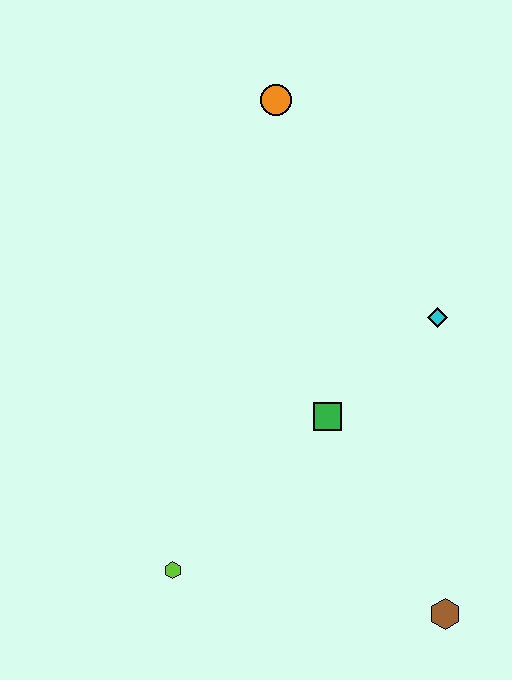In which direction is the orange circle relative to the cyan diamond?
The orange circle is above the cyan diamond.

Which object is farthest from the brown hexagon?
The orange circle is farthest from the brown hexagon.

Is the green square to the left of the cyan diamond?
Yes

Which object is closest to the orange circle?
The cyan diamond is closest to the orange circle.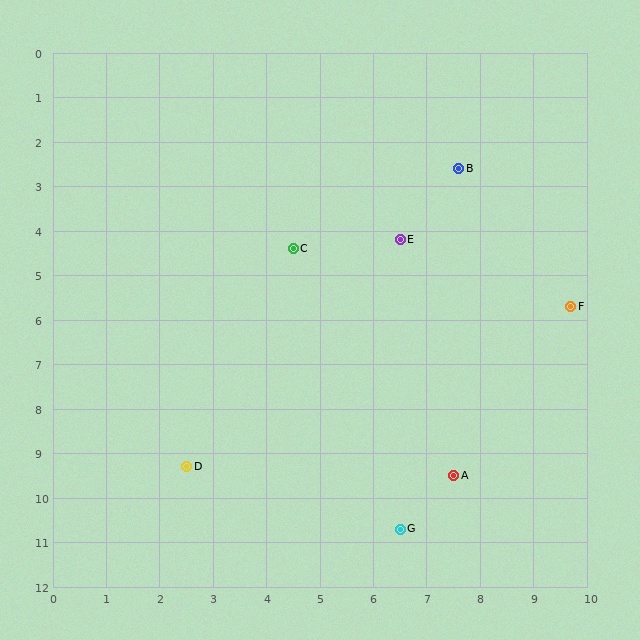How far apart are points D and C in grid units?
Points D and C are about 5.3 grid units apart.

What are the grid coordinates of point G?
Point G is at approximately (6.5, 10.7).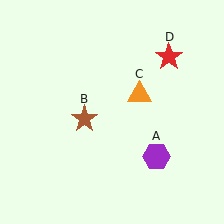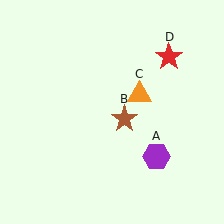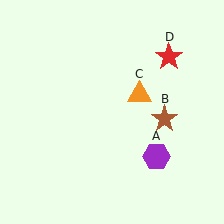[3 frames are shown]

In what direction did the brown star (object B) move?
The brown star (object B) moved right.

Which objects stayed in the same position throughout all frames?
Purple hexagon (object A) and orange triangle (object C) and red star (object D) remained stationary.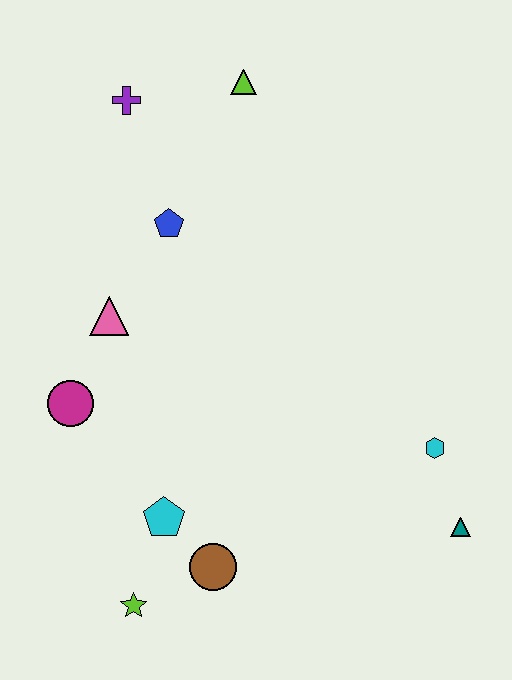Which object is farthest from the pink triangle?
The teal triangle is farthest from the pink triangle.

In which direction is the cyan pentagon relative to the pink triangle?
The cyan pentagon is below the pink triangle.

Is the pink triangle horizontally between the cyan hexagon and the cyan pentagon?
No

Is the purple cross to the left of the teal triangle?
Yes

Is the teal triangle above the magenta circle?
No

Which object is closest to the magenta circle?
The pink triangle is closest to the magenta circle.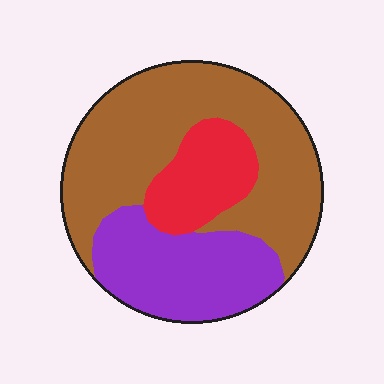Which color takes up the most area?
Brown, at roughly 55%.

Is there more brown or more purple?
Brown.